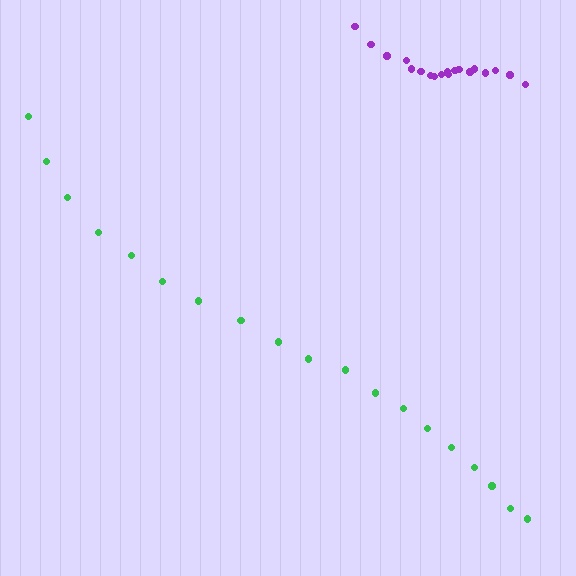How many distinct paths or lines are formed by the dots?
There are 2 distinct paths.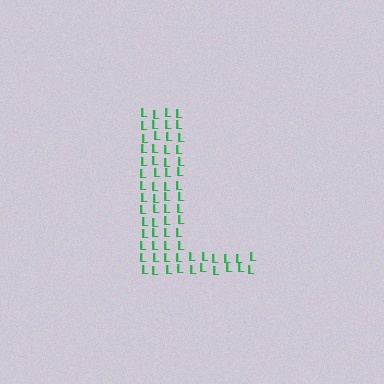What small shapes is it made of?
It is made of small letter L's.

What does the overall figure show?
The overall figure shows the letter L.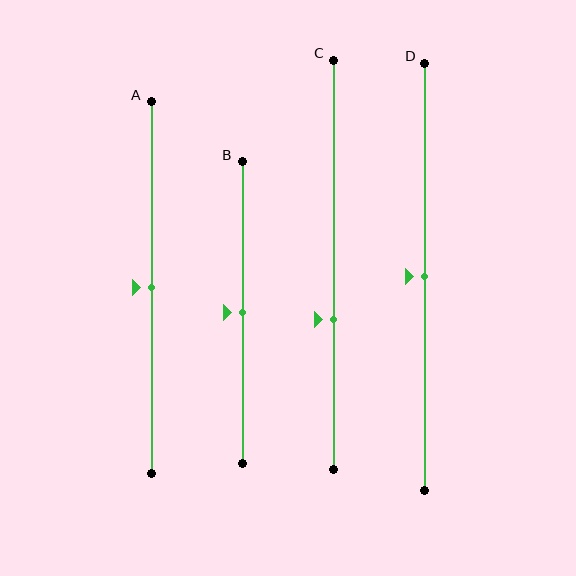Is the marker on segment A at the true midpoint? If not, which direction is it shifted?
Yes, the marker on segment A is at the true midpoint.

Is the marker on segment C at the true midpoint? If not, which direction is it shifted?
No, the marker on segment C is shifted downward by about 13% of the segment length.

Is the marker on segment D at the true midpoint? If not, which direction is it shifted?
Yes, the marker on segment D is at the true midpoint.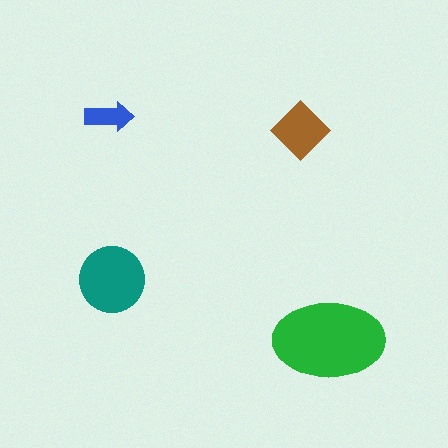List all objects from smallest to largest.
The blue arrow, the brown diamond, the teal circle, the green ellipse.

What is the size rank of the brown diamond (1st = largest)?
3rd.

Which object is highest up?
The blue arrow is topmost.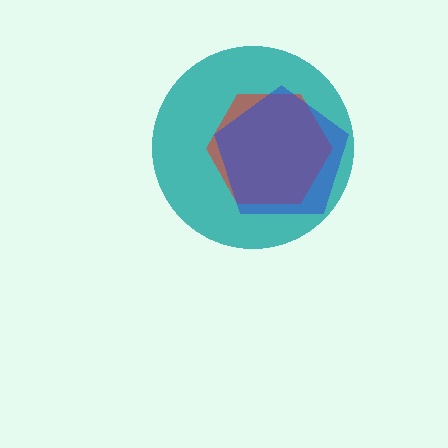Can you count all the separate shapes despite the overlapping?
Yes, there are 3 separate shapes.